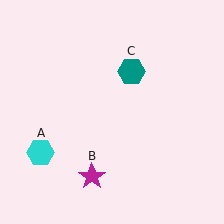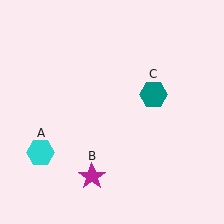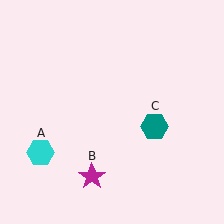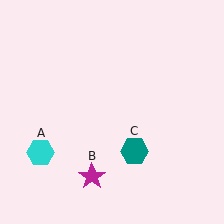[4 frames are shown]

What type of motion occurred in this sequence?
The teal hexagon (object C) rotated clockwise around the center of the scene.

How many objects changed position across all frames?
1 object changed position: teal hexagon (object C).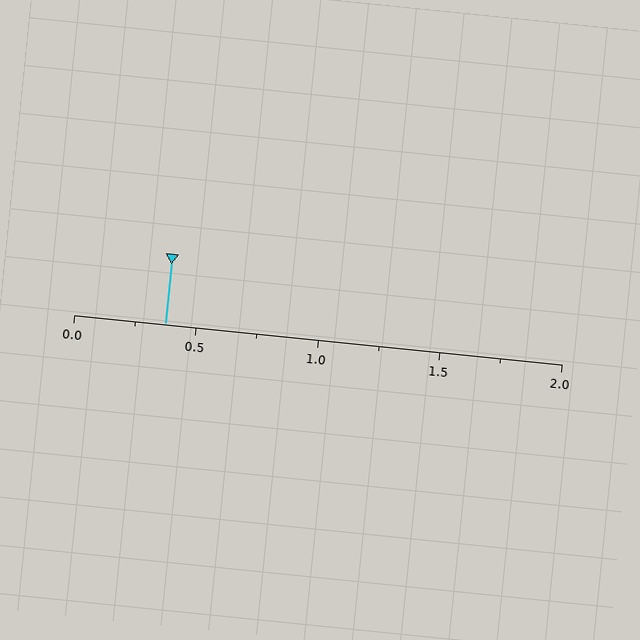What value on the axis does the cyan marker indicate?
The marker indicates approximately 0.38.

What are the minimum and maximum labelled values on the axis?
The axis runs from 0.0 to 2.0.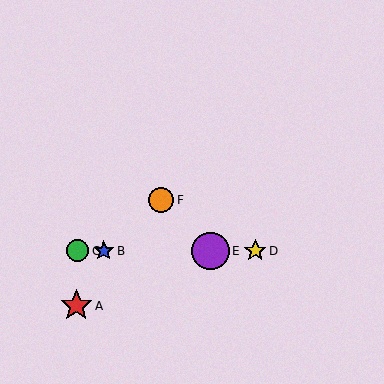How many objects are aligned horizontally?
4 objects (B, C, D, E) are aligned horizontally.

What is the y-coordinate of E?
Object E is at y≈251.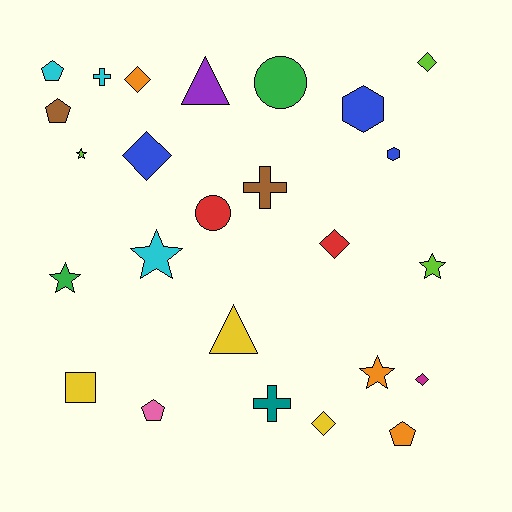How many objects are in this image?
There are 25 objects.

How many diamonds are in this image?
There are 6 diamonds.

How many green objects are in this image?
There are 2 green objects.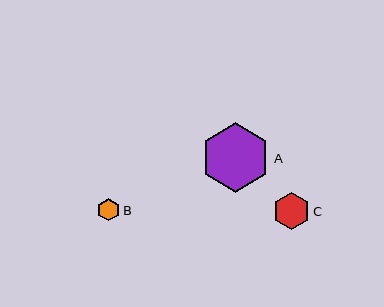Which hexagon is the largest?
Hexagon A is the largest with a size of approximately 69 pixels.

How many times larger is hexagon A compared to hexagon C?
Hexagon A is approximately 1.9 times the size of hexagon C.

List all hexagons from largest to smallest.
From largest to smallest: A, C, B.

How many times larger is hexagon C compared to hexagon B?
Hexagon C is approximately 1.6 times the size of hexagon B.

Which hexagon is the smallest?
Hexagon B is the smallest with a size of approximately 23 pixels.